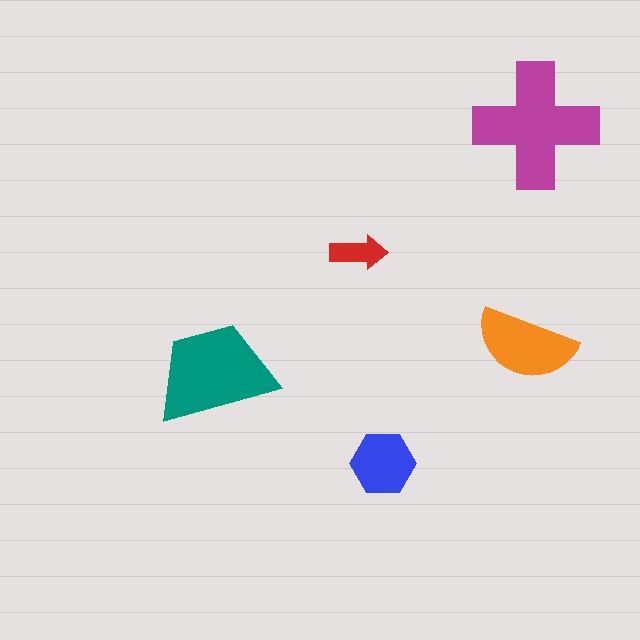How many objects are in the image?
There are 5 objects in the image.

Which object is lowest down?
The blue hexagon is bottommost.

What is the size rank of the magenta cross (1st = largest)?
1st.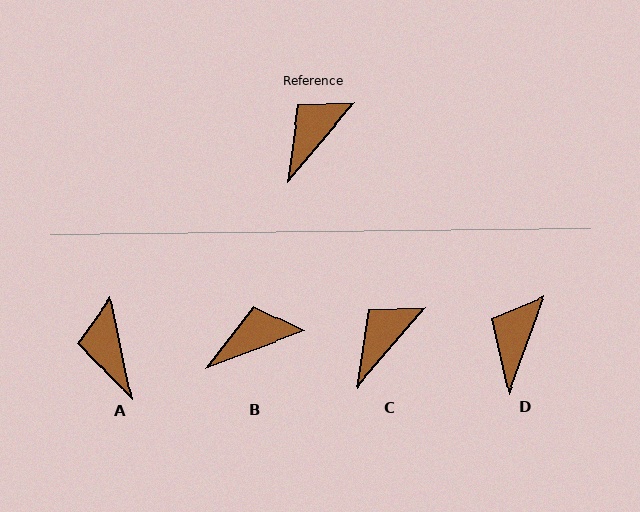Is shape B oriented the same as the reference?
No, it is off by about 29 degrees.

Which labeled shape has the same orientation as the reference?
C.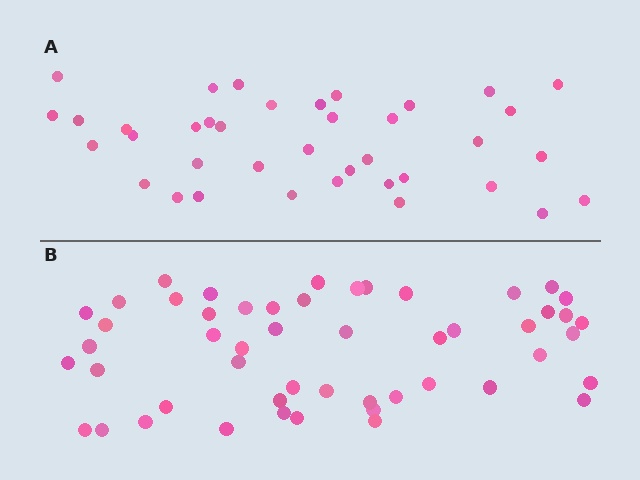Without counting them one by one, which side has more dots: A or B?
Region B (the bottom region) has more dots.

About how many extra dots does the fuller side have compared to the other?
Region B has approximately 15 more dots than region A.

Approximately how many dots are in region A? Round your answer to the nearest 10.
About 40 dots. (The exact count is 38, which rounds to 40.)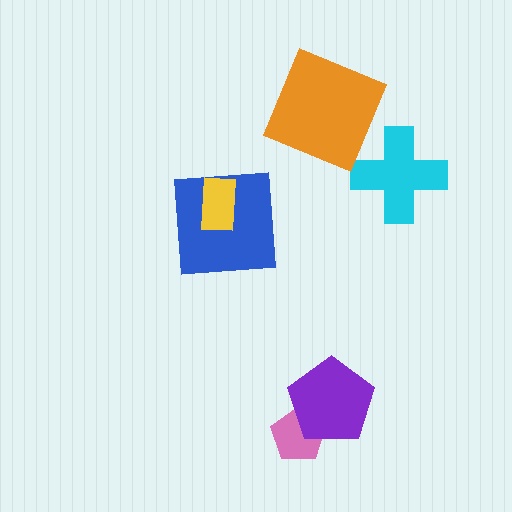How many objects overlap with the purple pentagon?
1 object overlaps with the purple pentagon.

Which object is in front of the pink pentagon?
The purple pentagon is in front of the pink pentagon.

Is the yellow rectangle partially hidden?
No, no other shape covers it.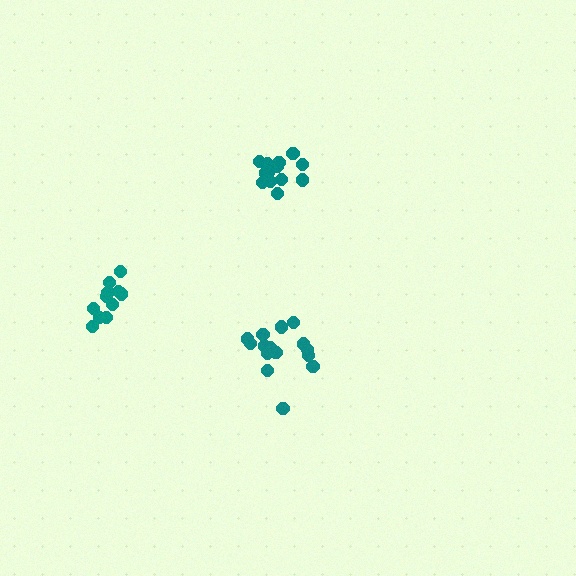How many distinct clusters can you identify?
There are 3 distinct clusters.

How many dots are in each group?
Group 1: 15 dots, Group 2: 14 dots, Group 3: 13 dots (42 total).